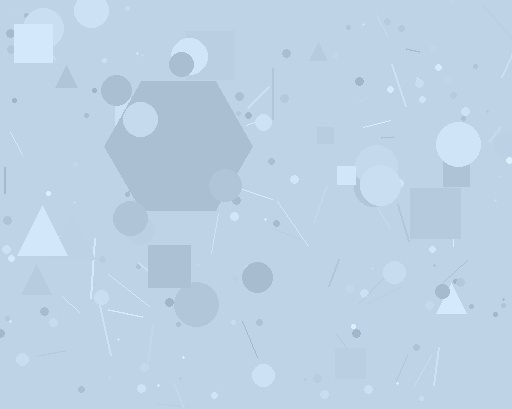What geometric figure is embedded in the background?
A hexagon is embedded in the background.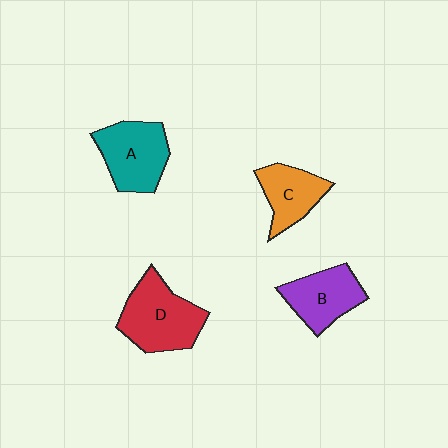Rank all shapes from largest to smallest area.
From largest to smallest: D (red), A (teal), B (purple), C (orange).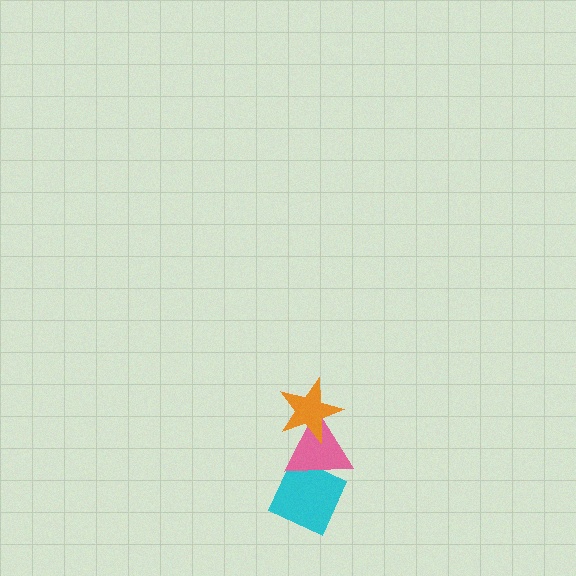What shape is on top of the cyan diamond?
The pink triangle is on top of the cyan diamond.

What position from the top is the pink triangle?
The pink triangle is 2nd from the top.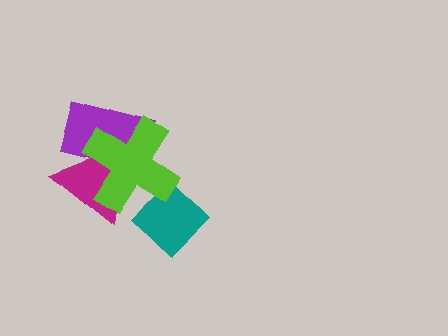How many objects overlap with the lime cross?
3 objects overlap with the lime cross.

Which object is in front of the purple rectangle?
The lime cross is in front of the purple rectangle.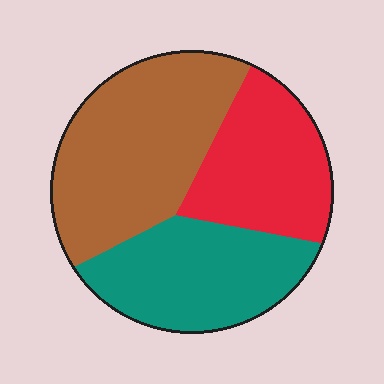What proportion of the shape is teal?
Teal covers around 30% of the shape.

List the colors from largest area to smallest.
From largest to smallest: brown, teal, red.